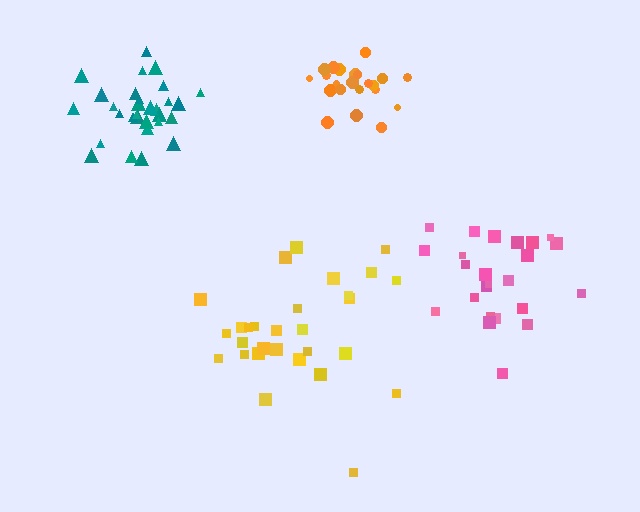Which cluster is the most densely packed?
Orange.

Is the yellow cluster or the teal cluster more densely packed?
Teal.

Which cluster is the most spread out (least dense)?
Yellow.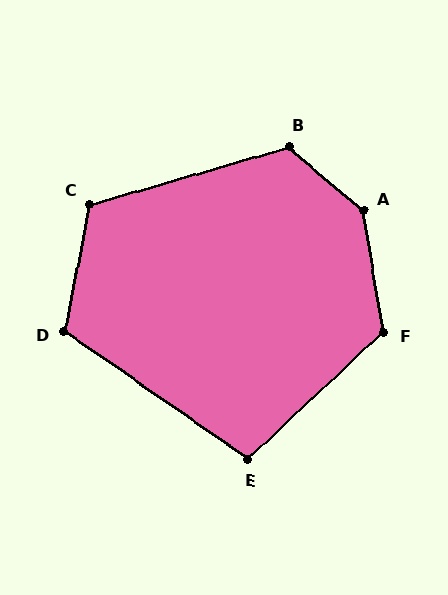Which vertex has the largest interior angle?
A, at approximately 140 degrees.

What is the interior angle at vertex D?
Approximately 113 degrees (obtuse).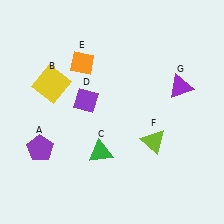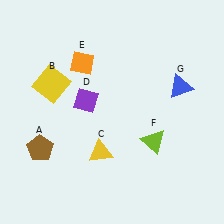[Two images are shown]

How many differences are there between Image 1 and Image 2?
There are 3 differences between the two images.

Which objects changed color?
A changed from purple to brown. C changed from green to yellow. G changed from purple to blue.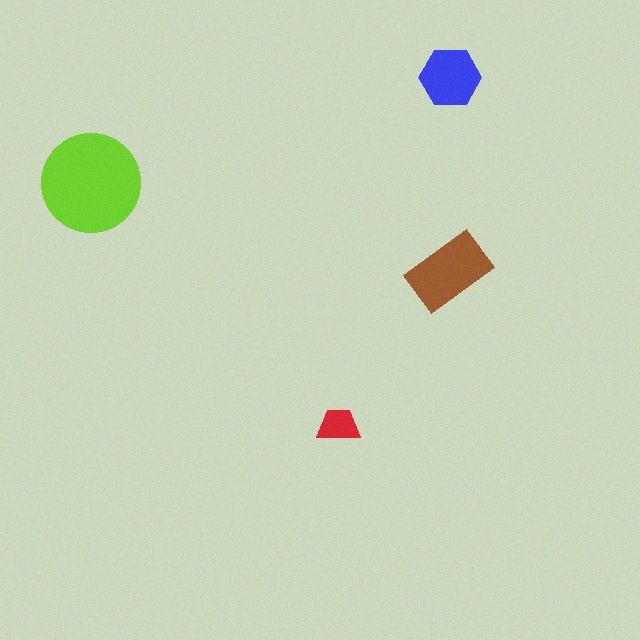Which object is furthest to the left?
The lime circle is leftmost.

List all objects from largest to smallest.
The lime circle, the brown rectangle, the blue hexagon, the red trapezoid.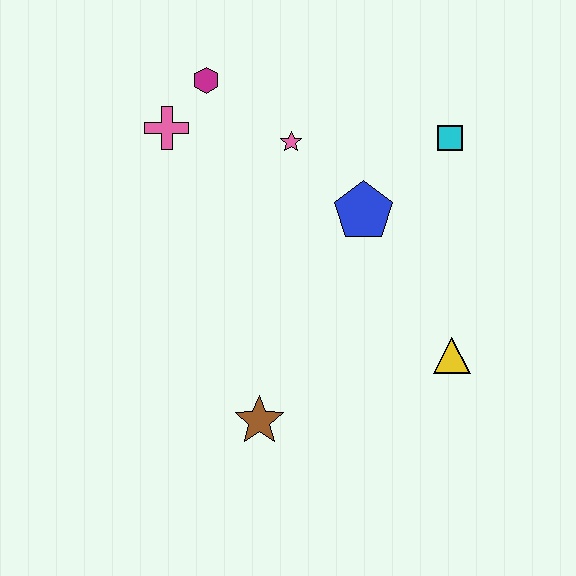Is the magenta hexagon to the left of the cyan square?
Yes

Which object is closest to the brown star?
The yellow triangle is closest to the brown star.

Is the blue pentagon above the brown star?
Yes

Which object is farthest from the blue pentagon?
The brown star is farthest from the blue pentagon.